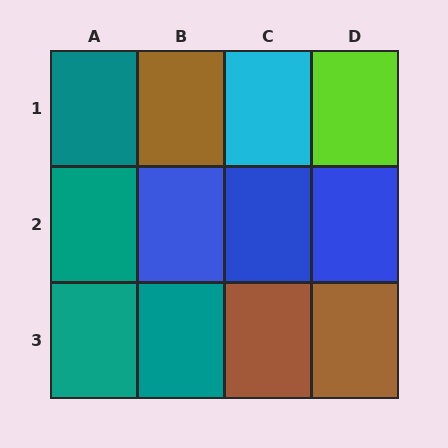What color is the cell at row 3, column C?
Brown.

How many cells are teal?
4 cells are teal.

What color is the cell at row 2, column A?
Teal.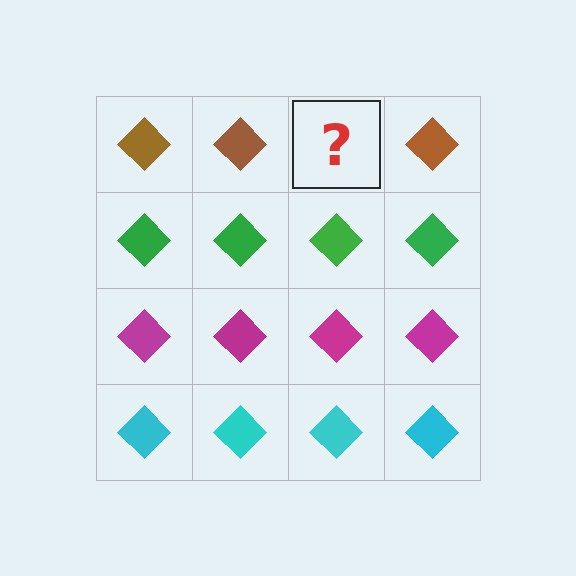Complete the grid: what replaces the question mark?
The question mark should be replaced with a brown diamond.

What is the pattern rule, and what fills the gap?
The rule is that each row has a consistent color. The gap should be filled with a brown diamond.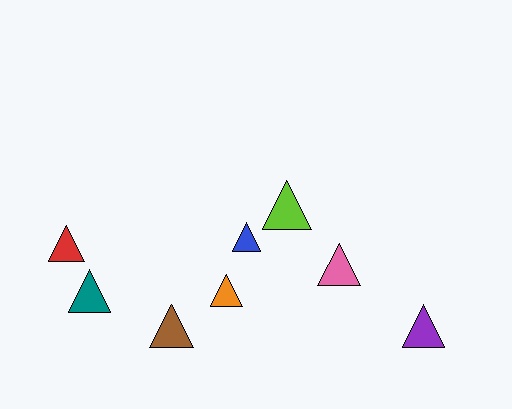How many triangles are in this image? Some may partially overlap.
There are 8 triangles.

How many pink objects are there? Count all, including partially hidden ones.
There is 1 pink object.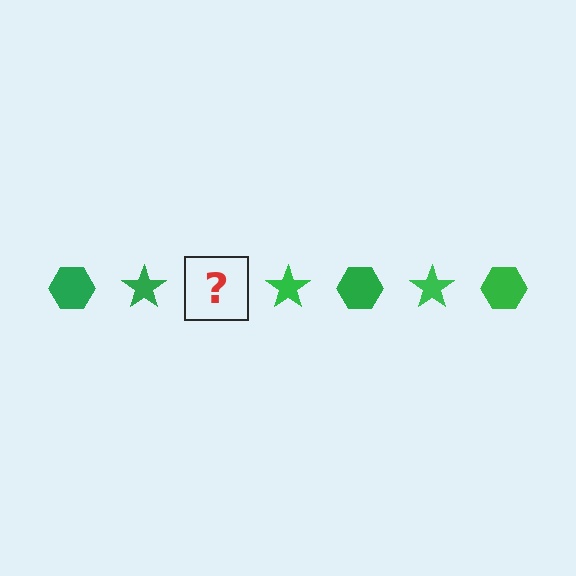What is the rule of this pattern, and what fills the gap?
The rule is that the pattern cycles through hexagon, star shapes in green. The gap should be filled with a green hexagon.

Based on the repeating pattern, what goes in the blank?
The blank should be a green hexagon.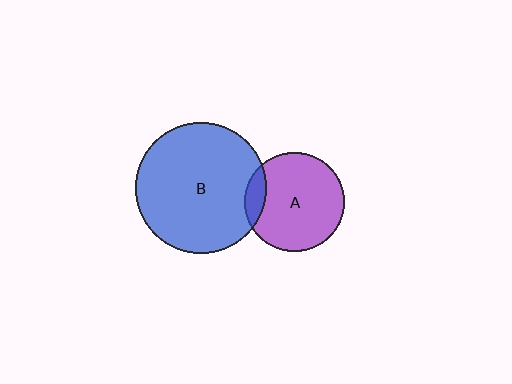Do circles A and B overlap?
Yes.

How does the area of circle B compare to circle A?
Approximately 1.7 times.